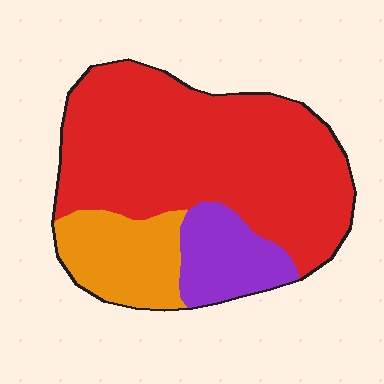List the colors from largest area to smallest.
From largest to smallest: red, orange, purple.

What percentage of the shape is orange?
Orange takes up less than a quarter of the shape.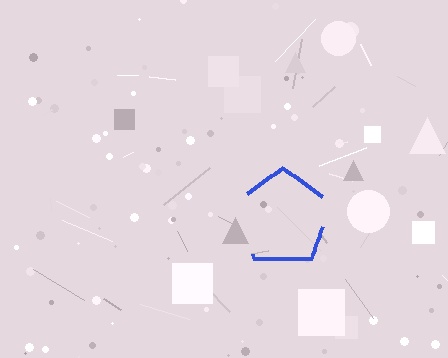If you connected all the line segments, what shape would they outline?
They would outline a pentagon.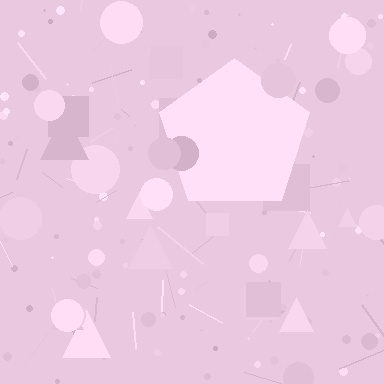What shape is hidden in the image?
A pentagon is hidden in the image.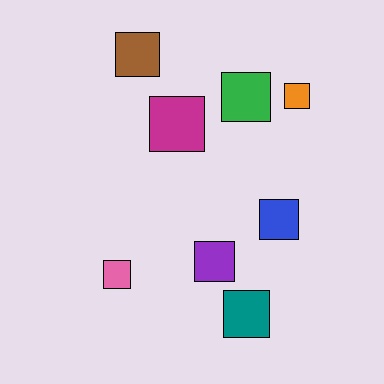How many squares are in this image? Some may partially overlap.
There are 8 squares.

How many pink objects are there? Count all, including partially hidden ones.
There is 1 pink object.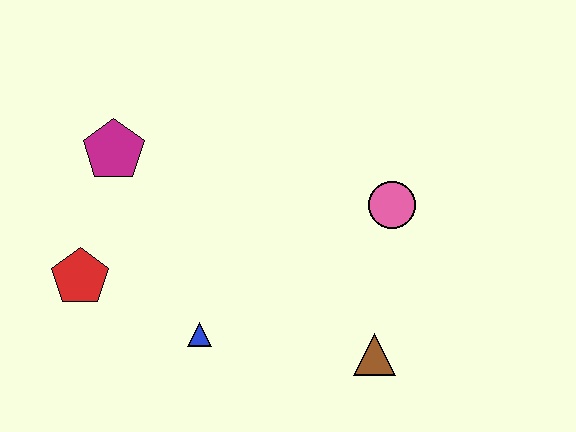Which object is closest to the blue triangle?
The red pentagon is closest to the blue triangle.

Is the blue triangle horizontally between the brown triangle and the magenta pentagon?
Yes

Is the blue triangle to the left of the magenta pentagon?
No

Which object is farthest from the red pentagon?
The pink circle is farthest from the red pentagon.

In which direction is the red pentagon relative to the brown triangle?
The red pentagon is to the left of the brown triangle.